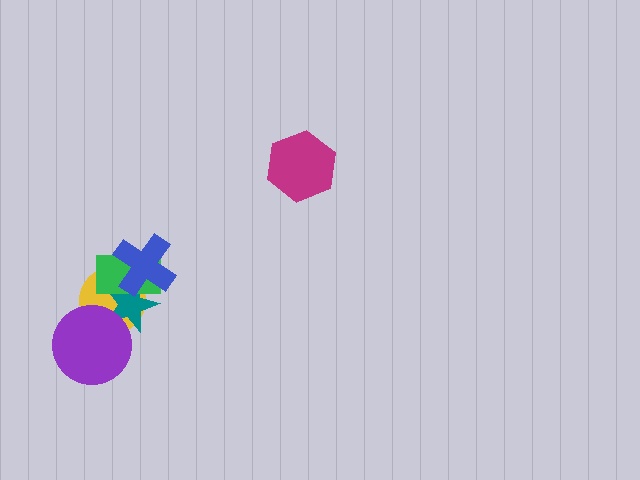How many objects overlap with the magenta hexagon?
0 objects overlap with the magenta hexagon.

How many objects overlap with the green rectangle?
3 objects overlap with the green rectangle.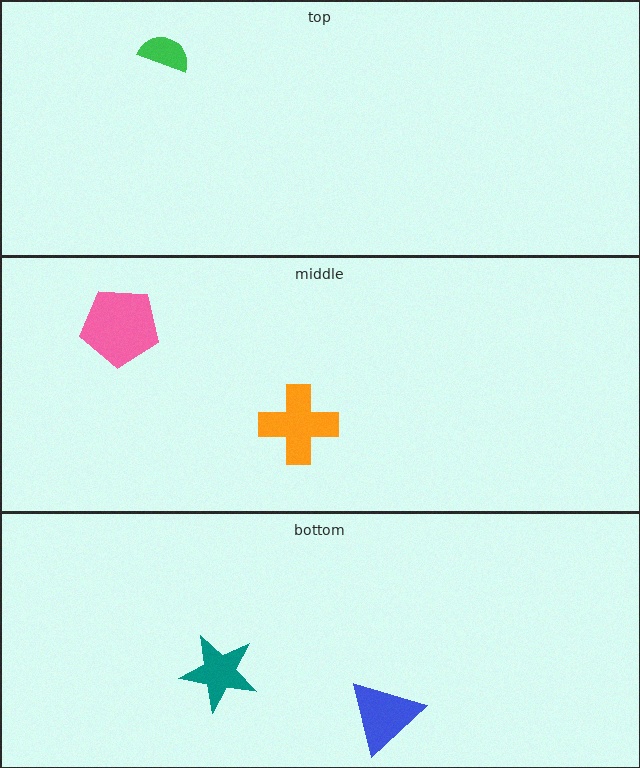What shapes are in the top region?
The green semicircle.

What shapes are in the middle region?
The pink pentagon, the orange cross.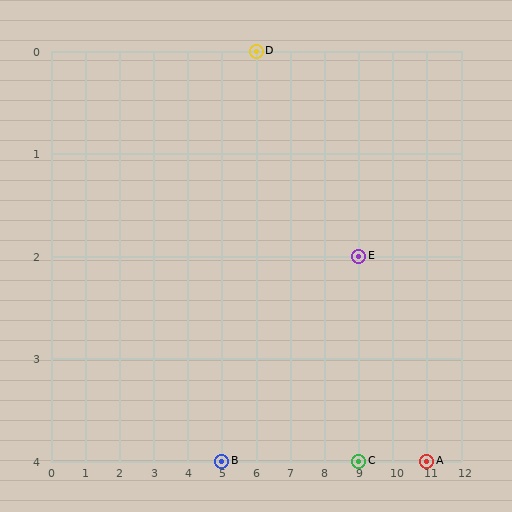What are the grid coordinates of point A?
Point A is at grid coordinates (11, 4).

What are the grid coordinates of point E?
Point E is at grid coordinates (9, 2).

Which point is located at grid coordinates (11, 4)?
Point A is at (11, 4).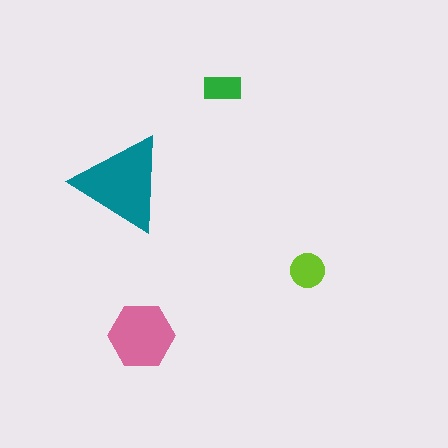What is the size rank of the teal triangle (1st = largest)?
1st.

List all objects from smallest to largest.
The green rectangle, the lime circle, the pink hexagon, the teal triangle.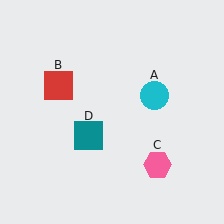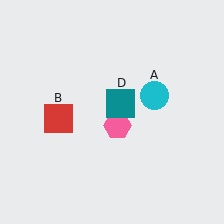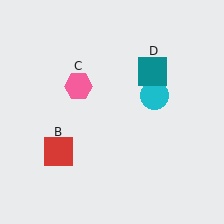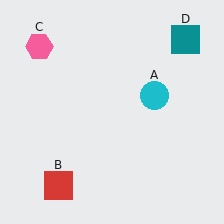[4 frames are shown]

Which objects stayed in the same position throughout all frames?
Cyan circle (object A) remained stationary.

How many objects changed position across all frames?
3 objects changed position: red square (object B), pink hexagon (object C), teal square (object D).